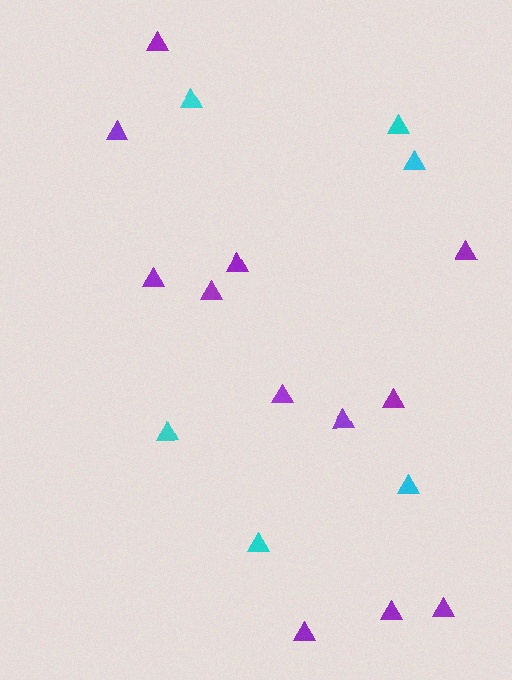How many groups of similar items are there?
There are 2 groups: one group of cyan triangles (6) and one group of purple triangles (12).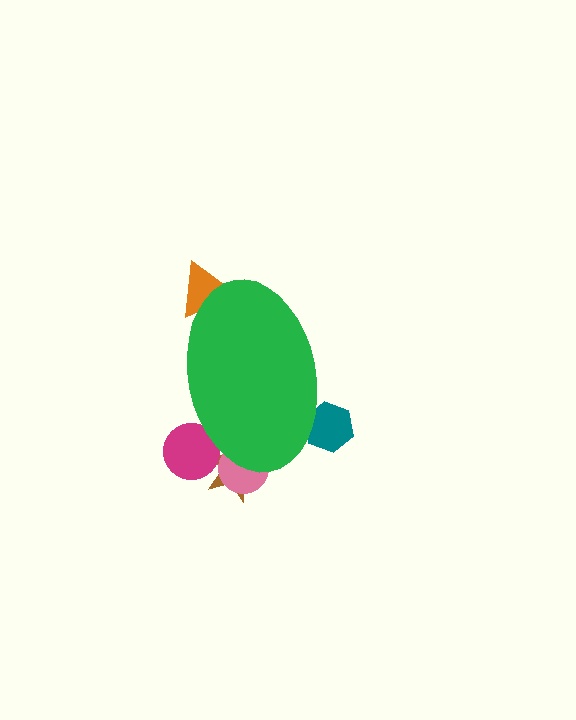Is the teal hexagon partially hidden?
Yes, the teal hexagon is partially hidden behind the green ellipse.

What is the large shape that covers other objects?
A green ellipse.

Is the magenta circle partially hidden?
Yes, the magenta circle is partially hidden behind the green ellipse.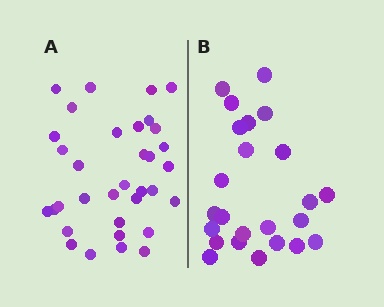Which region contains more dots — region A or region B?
Region A (the left region) has more dots.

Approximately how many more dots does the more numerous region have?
Region A has roughly 10 or so more dots than region B.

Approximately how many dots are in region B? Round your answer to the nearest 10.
About 20 dots. (The exact count is 24, which rounds to 20.)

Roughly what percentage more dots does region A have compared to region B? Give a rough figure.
About 40% more.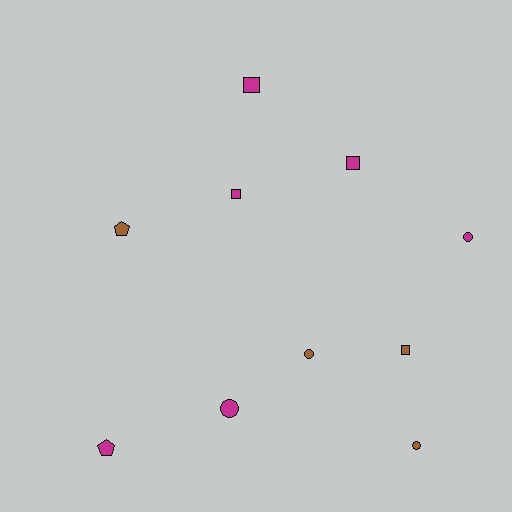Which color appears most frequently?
Magenta, with 6 objects.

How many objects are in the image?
There are 10 objects.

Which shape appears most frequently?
Circle, with 4 objects.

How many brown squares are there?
There is 1 brown square.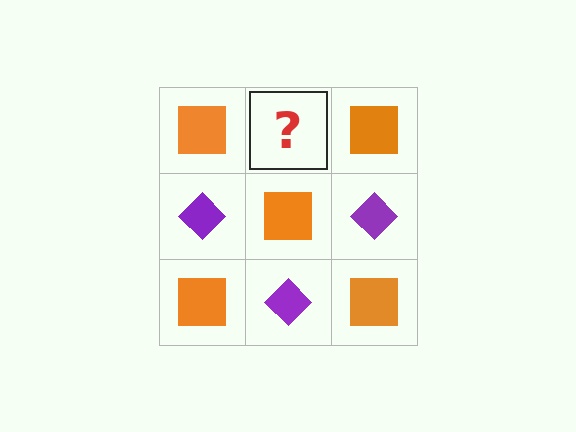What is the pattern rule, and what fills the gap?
The rule is that it alternates orange square and purple diamond in a checkerboard pattern. The gap should be filled with a purple diamond.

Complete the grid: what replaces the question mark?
The question mark should be replaced with a purple diamond.